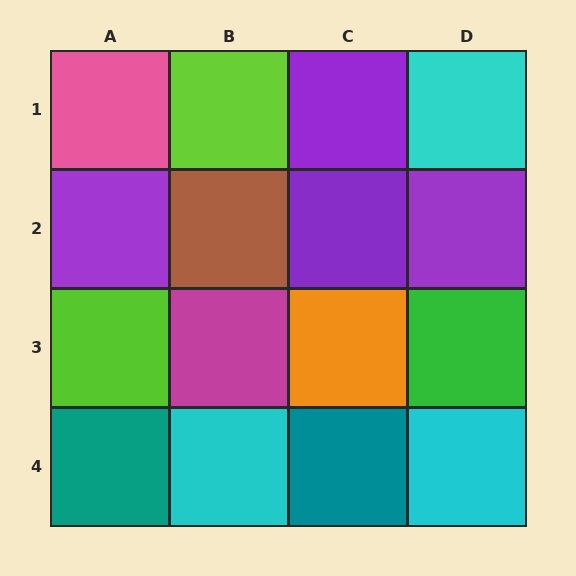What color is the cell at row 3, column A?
Lime.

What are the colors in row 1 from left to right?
Pink, lime, purple, cyan.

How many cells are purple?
4 cells are purple.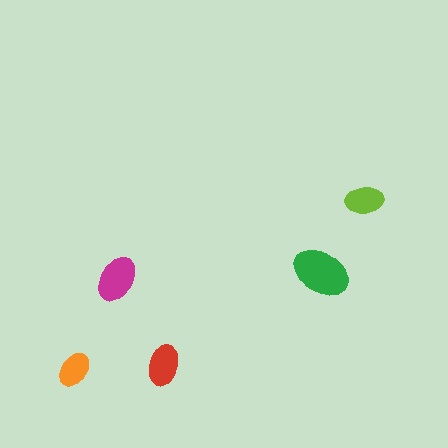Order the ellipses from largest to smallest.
the green one, the magenta one, the red one, the lime one, the orange one.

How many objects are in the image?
There are 5 objects in the image.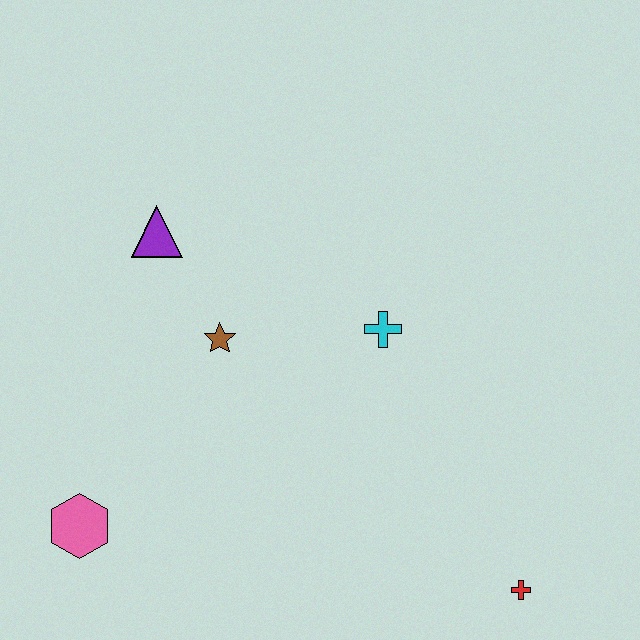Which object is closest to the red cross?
The cyan cross is closest to the red cross.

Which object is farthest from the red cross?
The purple triangle is farthest from the red cross.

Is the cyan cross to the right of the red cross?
No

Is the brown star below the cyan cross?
Yes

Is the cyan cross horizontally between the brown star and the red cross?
Yes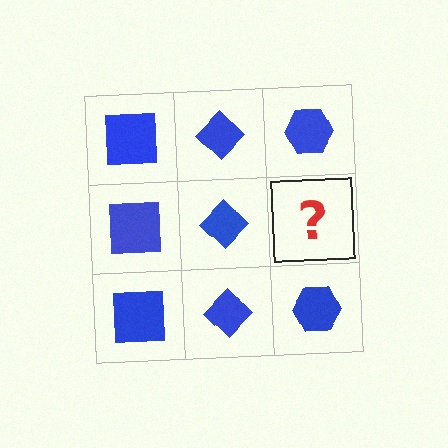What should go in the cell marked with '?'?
The missing cell should contain a blue hexagon.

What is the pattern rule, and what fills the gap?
The rule is that each column has a consistent shape. The gap should be filled with a blue hexagon.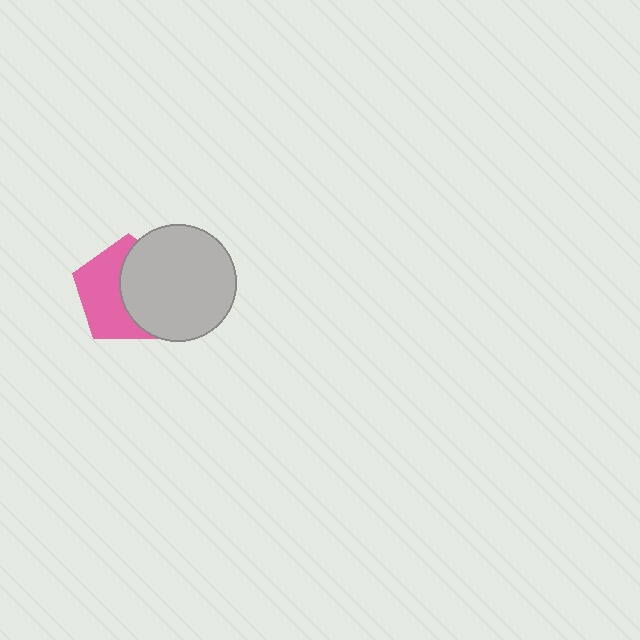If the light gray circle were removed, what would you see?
You would see the complete pink pentagon.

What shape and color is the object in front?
The object in front is a light gray circle.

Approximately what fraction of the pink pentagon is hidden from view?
Roughly 50% of the pink pentagon is hidden behind the light gray circle.